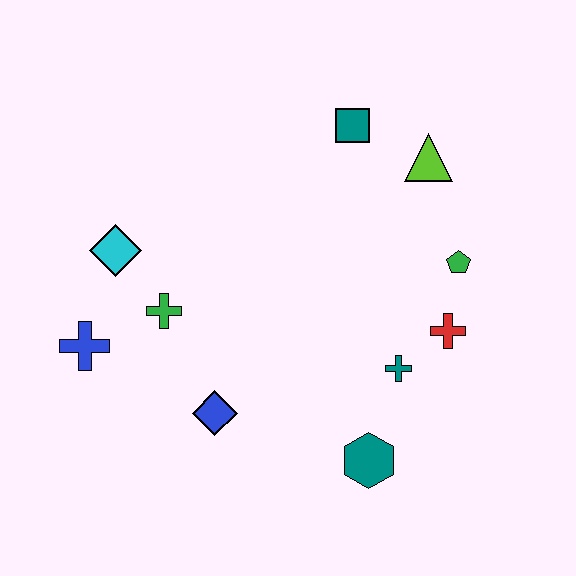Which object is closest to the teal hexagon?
The teal cross is closest to the teal hexagon.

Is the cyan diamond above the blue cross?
Yes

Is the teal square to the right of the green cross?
Yes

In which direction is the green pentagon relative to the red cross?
The green pentagon is above the red cross.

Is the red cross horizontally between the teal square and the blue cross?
No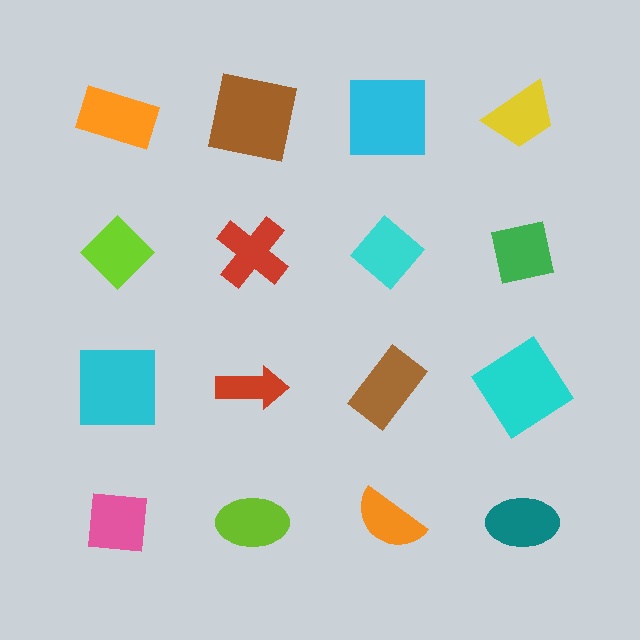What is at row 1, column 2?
A brown square.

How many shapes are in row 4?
4 shapes.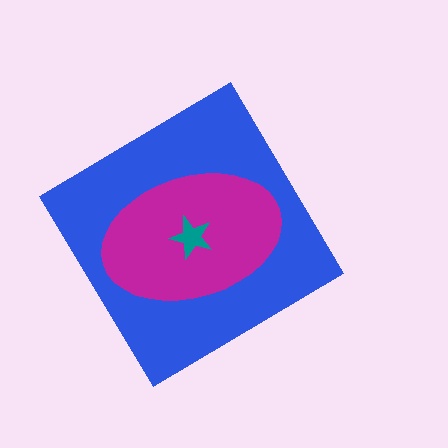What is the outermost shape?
The blue diamond.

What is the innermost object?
The teal star.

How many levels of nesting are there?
3.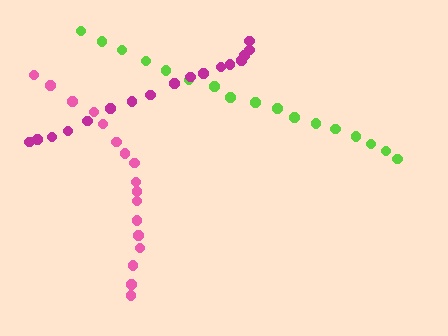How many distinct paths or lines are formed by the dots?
There are 3 distinct paths.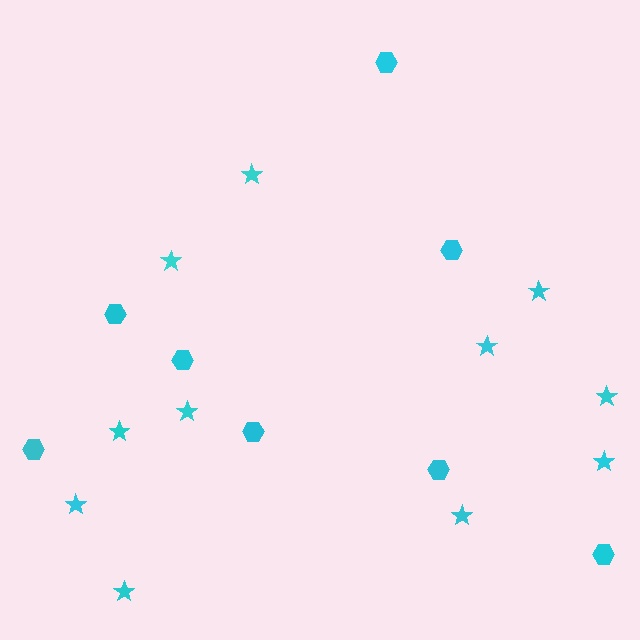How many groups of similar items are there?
There are 2 groups: one group of stars (11) and one group of hexagons (8).